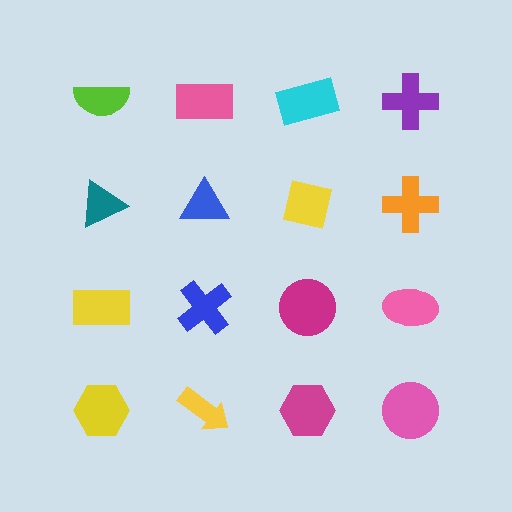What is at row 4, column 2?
A yellow arrow.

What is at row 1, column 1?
A lime semicircle.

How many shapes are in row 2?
4 shapes.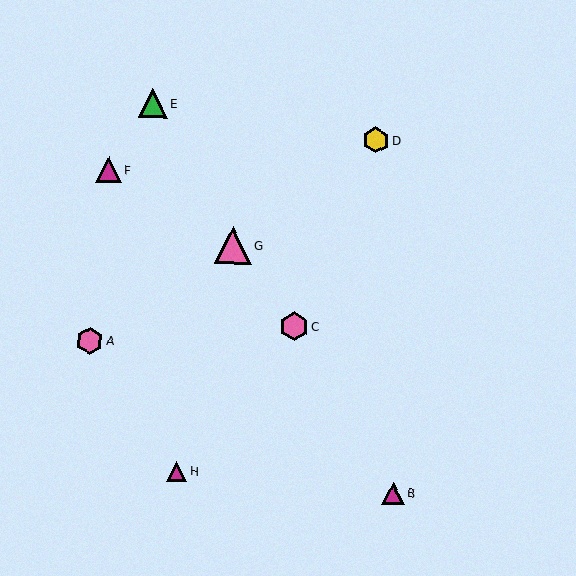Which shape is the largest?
The pink triangle (labeled G) is the largest.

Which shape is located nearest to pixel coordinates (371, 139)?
The yellow hexagon (labeled D) at (376, 140) is nearest to that location.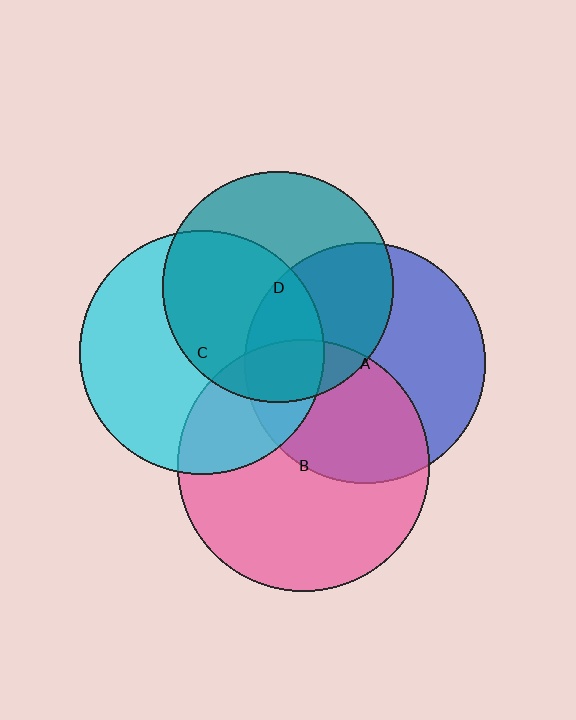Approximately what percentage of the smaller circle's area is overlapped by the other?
Approximately 40%.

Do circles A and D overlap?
Yes.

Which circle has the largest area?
Circle B (pink).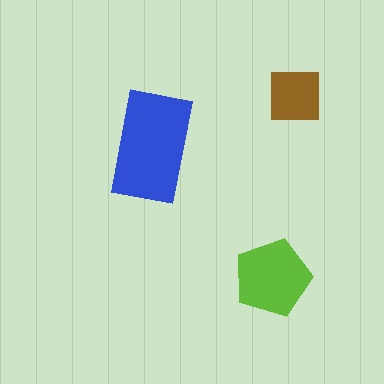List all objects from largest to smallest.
The blue rectangle, the lime pentagon, the brown square.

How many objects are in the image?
There are 3 objects in the image.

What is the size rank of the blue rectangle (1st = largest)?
1st.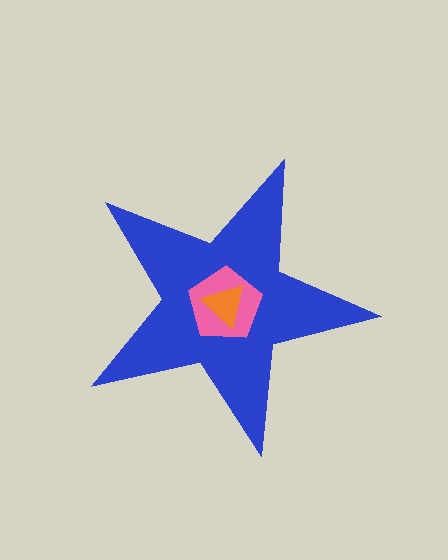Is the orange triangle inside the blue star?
Yes.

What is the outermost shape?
The blue star.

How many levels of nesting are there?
3.